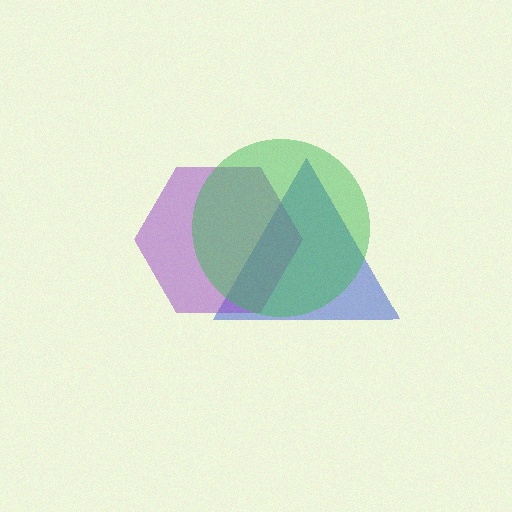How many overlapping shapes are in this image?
There are 3 overlapping shapes in the image.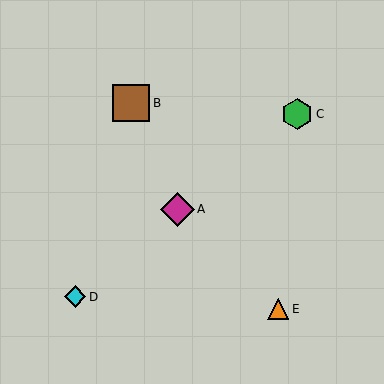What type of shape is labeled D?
Shape D is a cyan diamond.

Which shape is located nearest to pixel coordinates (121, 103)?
The brown square (labeled B) at (131, 103) is nearest to that location.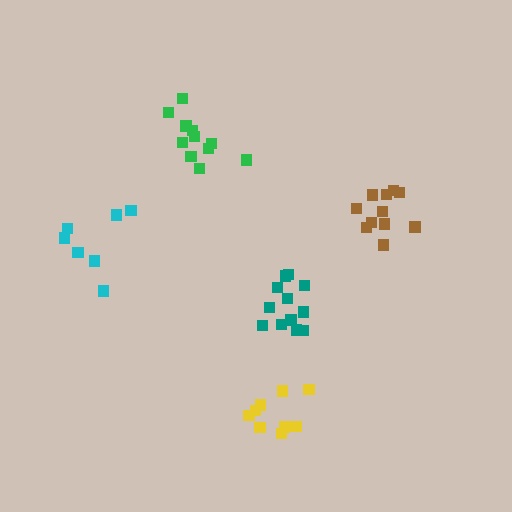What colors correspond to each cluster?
The clusters are colored: brown, teal, cyan, green, yellow.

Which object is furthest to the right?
The brown cluster is rightmost.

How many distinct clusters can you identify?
There are 5 distinct clusters.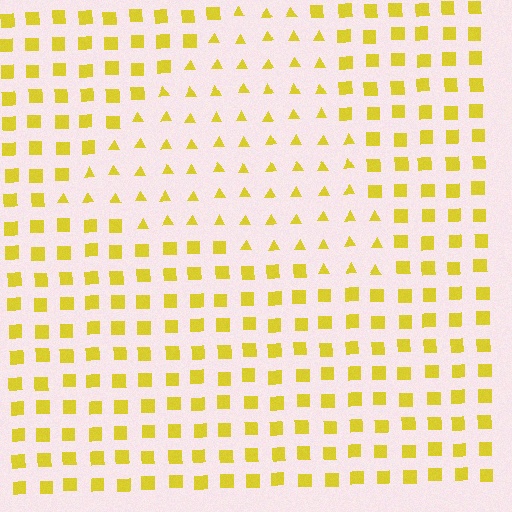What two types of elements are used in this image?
The image uses triangles inside the triangle region and squares outside it.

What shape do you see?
I see a triangle.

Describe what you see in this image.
The image is filled with small yellow elements arranged in a uniform grid. A triangle-shaped region contains triangles, while the surrounding area contains squares. The boundary is defined purely by the change in element shape.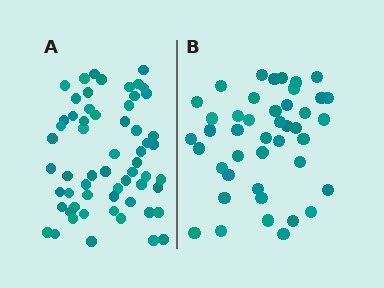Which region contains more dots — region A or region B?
Region A (the left region) has more dots.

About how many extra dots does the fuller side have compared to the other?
Region A has approximately 15 more dots than region B.